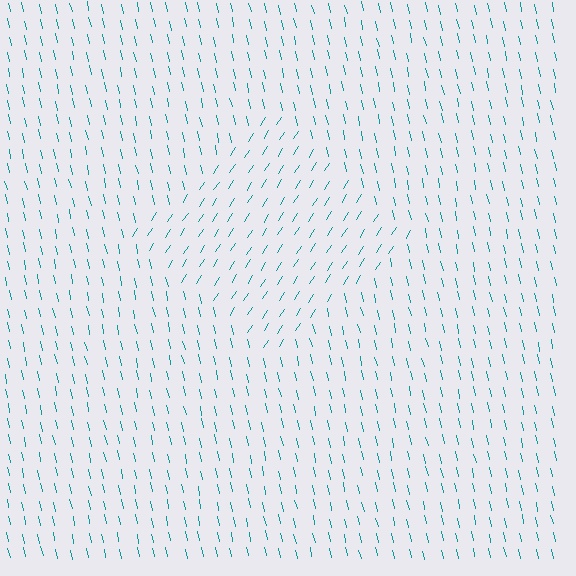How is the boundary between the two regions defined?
The boundary is defined purely by a change in line orientation (approximately 45 degrees difference). All lines are the same color and thickness.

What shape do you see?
I see a diamond.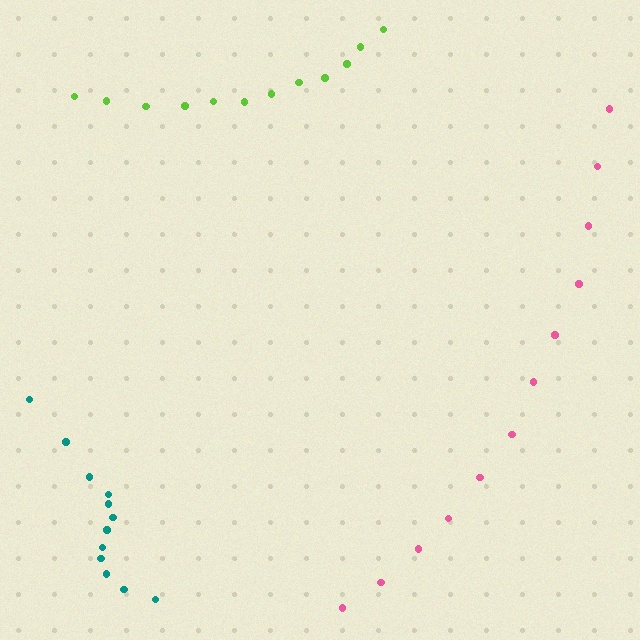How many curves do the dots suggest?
There are 3 distinct paths.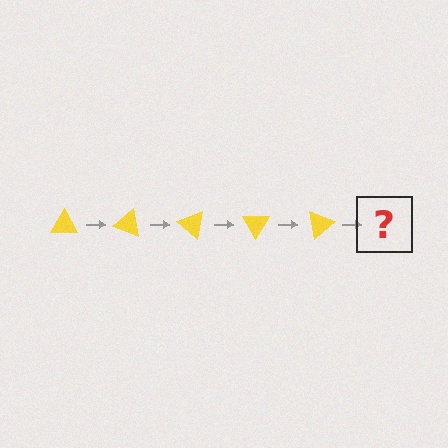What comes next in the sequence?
The next element should be a yellow triangle rotated 100 degrees.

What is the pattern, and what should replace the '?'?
The pattern is that the triangle rotates 20 degrees each step. The '?' should be a yellow triangle rotated 100 degrees.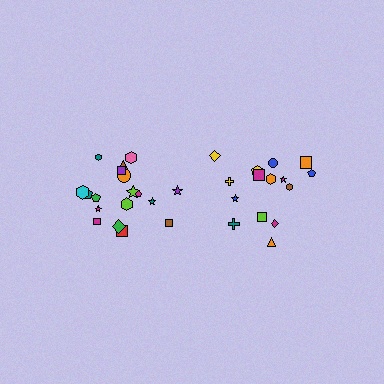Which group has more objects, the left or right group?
The left group.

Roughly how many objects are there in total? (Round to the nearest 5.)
Roughly 35 objects in total.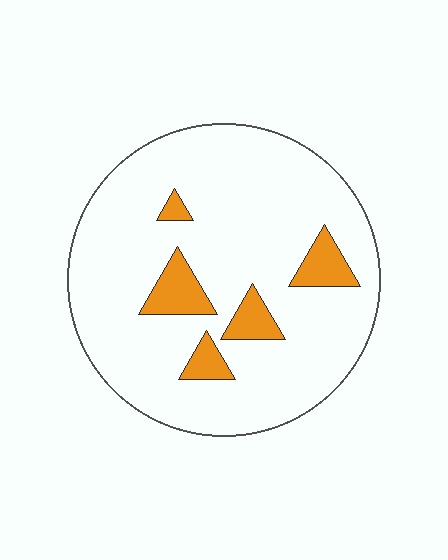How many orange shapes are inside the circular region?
5.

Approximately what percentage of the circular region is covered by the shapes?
Approximately 10%.